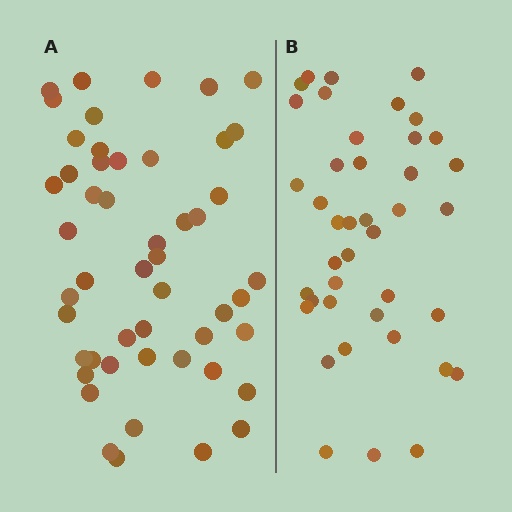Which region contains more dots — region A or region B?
Region A (the left region) has more dots.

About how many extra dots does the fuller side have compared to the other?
Region A has roughly 8 or so more dots than region B.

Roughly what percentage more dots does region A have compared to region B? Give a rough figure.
About 20% more.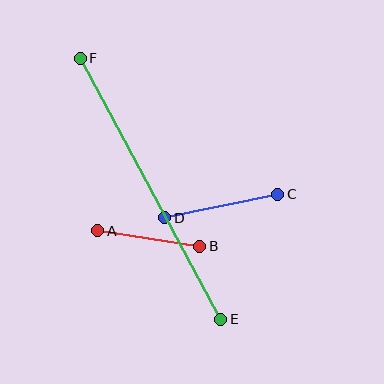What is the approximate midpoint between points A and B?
The midpoint is at approximately (149, 239) pixels.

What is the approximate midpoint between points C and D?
The midpoint is at approximately (221, 206) pixels.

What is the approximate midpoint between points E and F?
The midpoint is at approximately (150, 189) pixels.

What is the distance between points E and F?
The distance is approximately 296 pixels.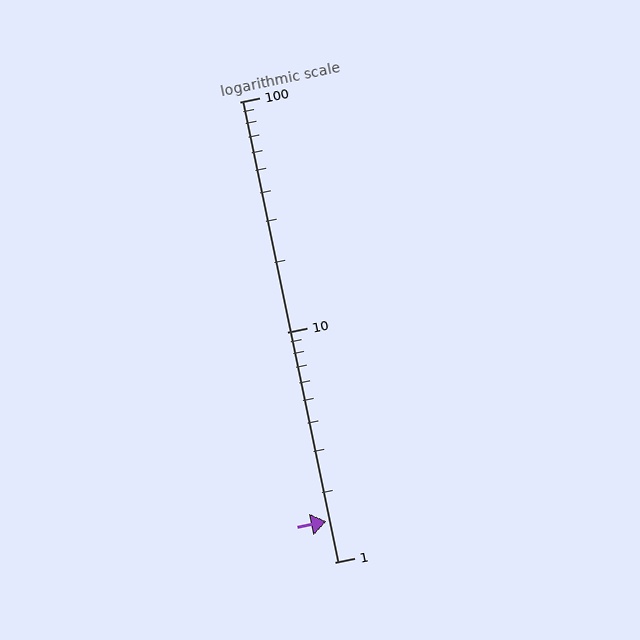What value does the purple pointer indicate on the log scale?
The pointer indicates approximately 1.5.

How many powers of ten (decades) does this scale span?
The scale spans 2 decades, from 1 to 100.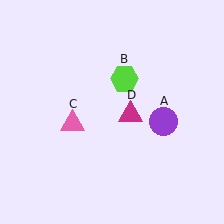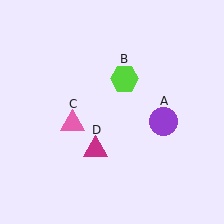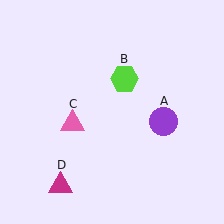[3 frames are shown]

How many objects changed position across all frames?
1 object changed position: magenta triangle (object D).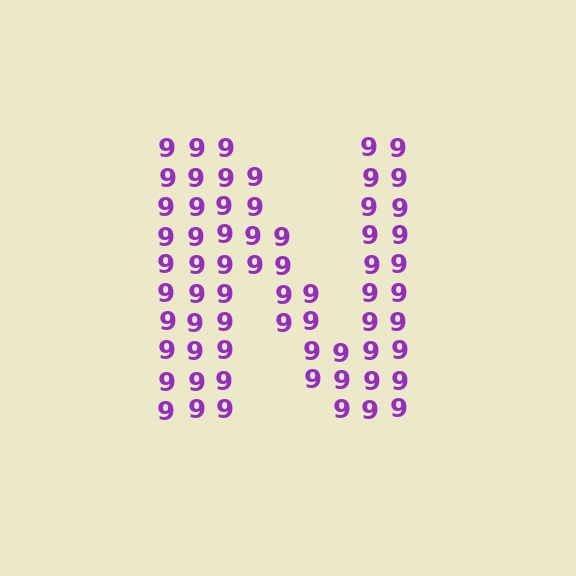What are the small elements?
The small elements are digit 9's.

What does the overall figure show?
The overall figure shows the letter N.